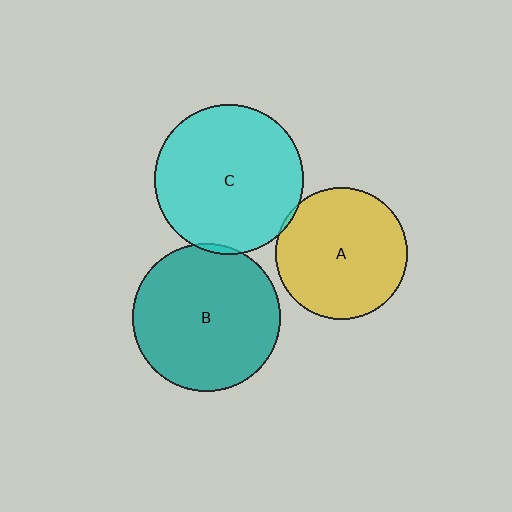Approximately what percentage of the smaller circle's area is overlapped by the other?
Approximately 5%.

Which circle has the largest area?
Circle C (cyan).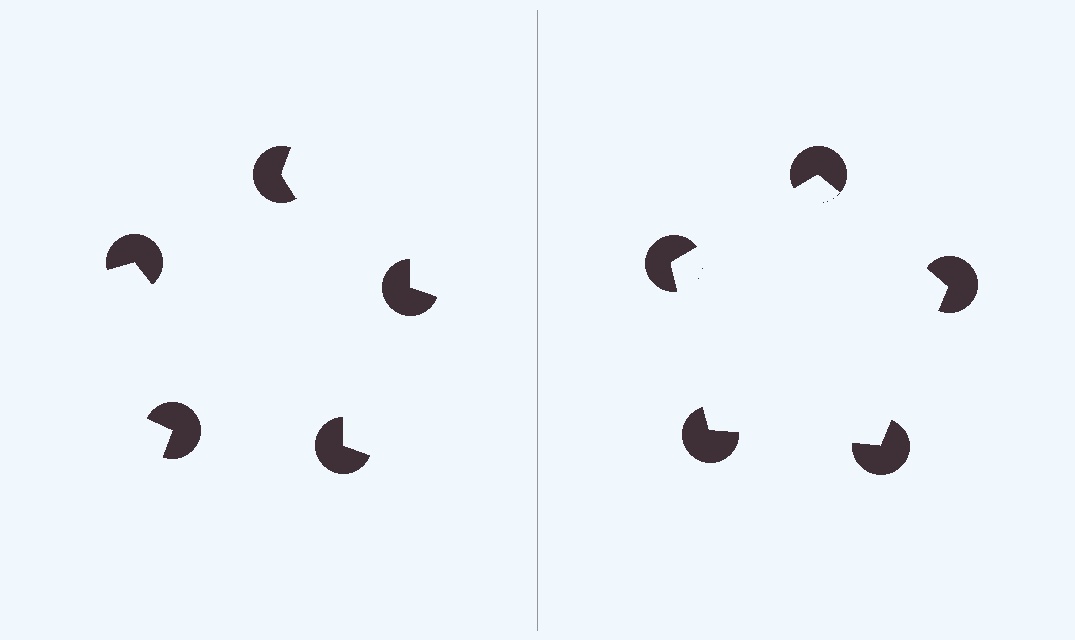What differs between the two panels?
The pac-man discs are positioned identically on both sides; only the wedge orientations differ. On the right they align to a pentagon; on the left they are misaligned.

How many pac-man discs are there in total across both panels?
10 — 5 on each side.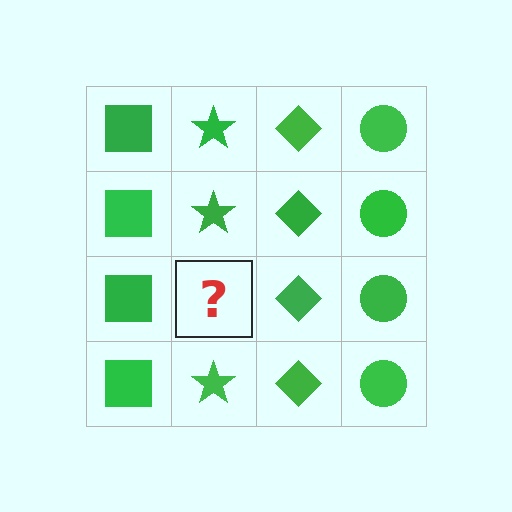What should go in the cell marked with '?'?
The missing cell should contain a green star.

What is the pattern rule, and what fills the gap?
The rule is that each column has a consistent shape. The gap should be filled with a green star.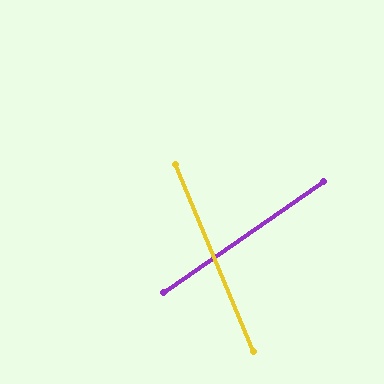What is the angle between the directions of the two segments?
Approximately 78 degrees.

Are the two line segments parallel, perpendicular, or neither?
Neither parallel nor perpendicular — they differ by about 78°.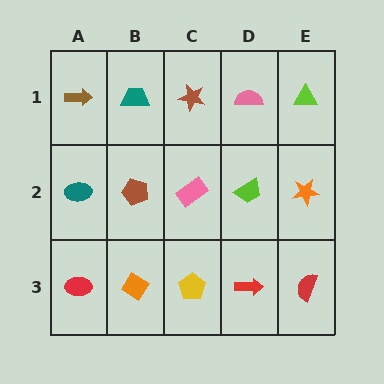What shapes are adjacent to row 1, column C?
A pink rectangle (row 2, column C), a teal trapezoid (row 1, column B), a pink semicircle (row 1, column D).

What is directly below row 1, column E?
An orange star.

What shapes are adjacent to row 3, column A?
A teal ellipse (row 2, column A), an orange diamond (row 3, column B).